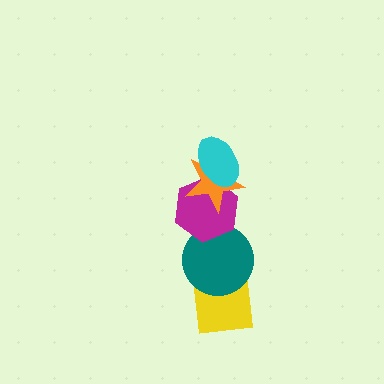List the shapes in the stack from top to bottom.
From top to bottom: the cyan ellipse, the orange star, the magenta hexagon, the teal circle, the yellow square.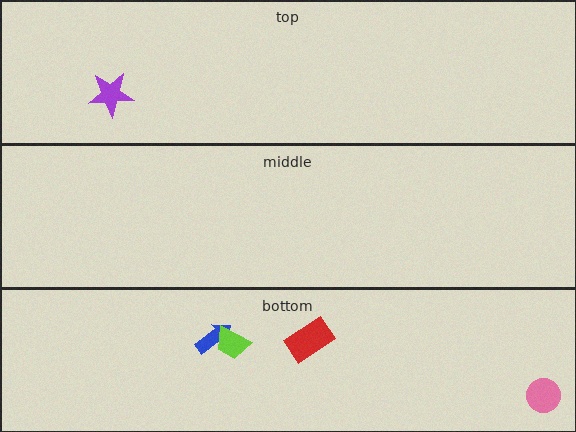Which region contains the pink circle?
The bottom region.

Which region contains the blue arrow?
The bottom region.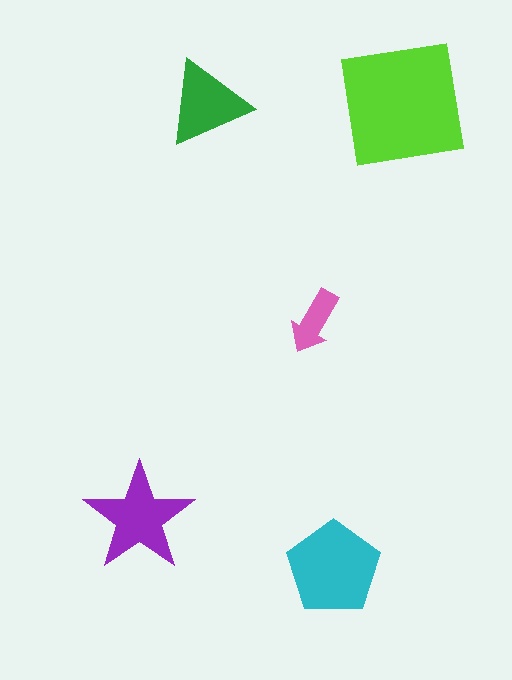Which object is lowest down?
The cyan pentagon is bottommost.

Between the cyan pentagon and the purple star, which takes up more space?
The cyan pentagon.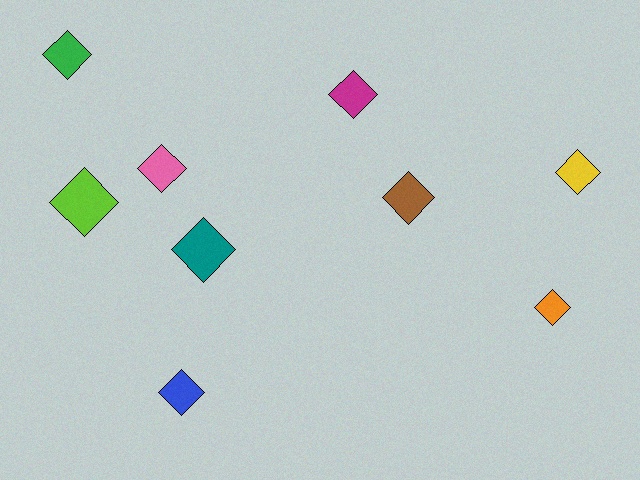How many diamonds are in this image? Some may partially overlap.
There are 9 diamonds.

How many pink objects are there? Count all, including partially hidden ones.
There is 1 pink object.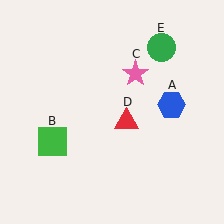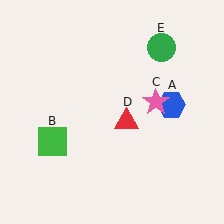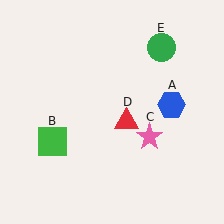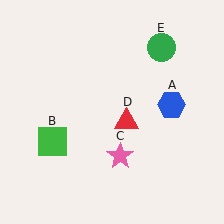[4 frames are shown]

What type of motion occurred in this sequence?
The pink star (object C) rotated clockwise around the center of the scene.